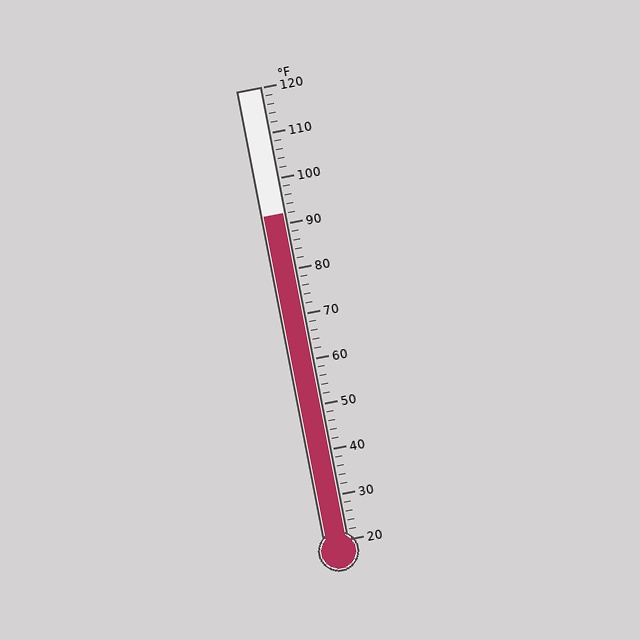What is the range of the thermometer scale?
The thermometer scale ranges from 20°F to 120°F.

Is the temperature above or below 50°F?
The temperature is above 50°F.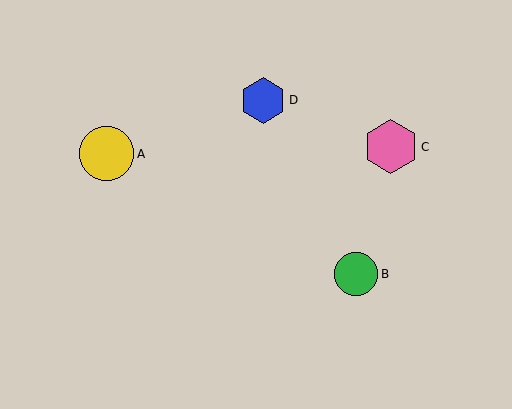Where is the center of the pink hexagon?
The center of the pink hexagon is at (391, 147).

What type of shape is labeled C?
Shape C is a pink hexagon.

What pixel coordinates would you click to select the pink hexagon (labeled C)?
Click at (391, 147) to select the pink hexagon C.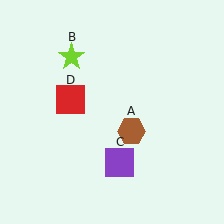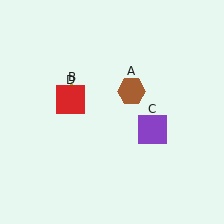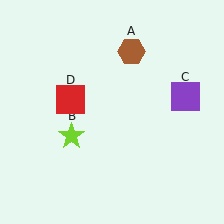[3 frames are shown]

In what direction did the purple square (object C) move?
The purple square (object C) moved up and to the right.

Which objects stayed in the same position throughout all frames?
Red square (object D) remained stationary.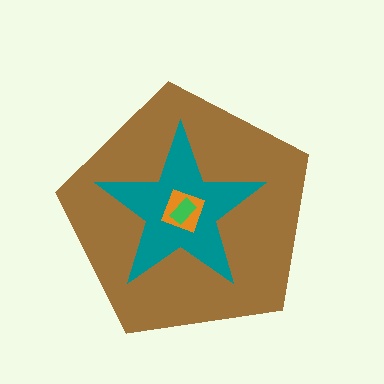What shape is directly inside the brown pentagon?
The teal star.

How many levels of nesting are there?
4.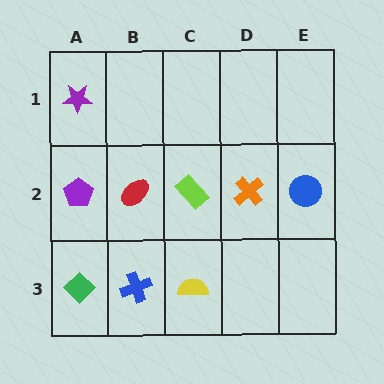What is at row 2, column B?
A red ellipse.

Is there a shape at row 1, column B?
No, that cell is empty.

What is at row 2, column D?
An orange cross.